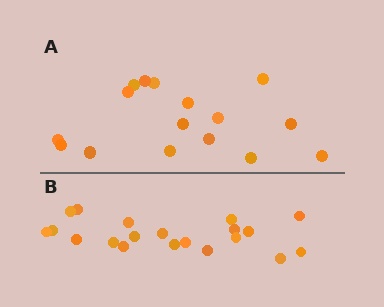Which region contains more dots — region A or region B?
Region B (the bottom region) has more dots.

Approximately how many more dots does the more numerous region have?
Region B has about 4 more dots than region A.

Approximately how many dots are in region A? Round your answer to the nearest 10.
About 20 dots. (The exact count is 16, which rounds to 20.)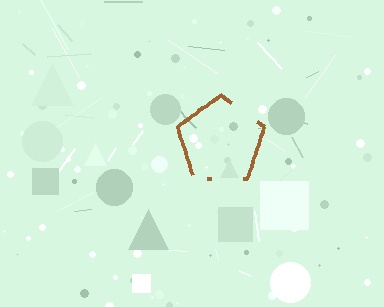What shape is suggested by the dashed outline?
The dashed outline suggests a pentagon.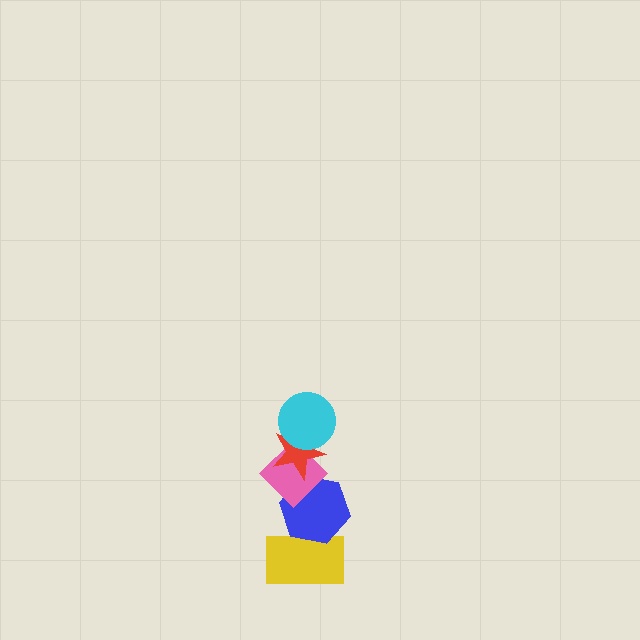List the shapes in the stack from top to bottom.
From top to bottom: the cyan circle, the red star, the pink diamond, the blue hexagon, the yellow rectangle.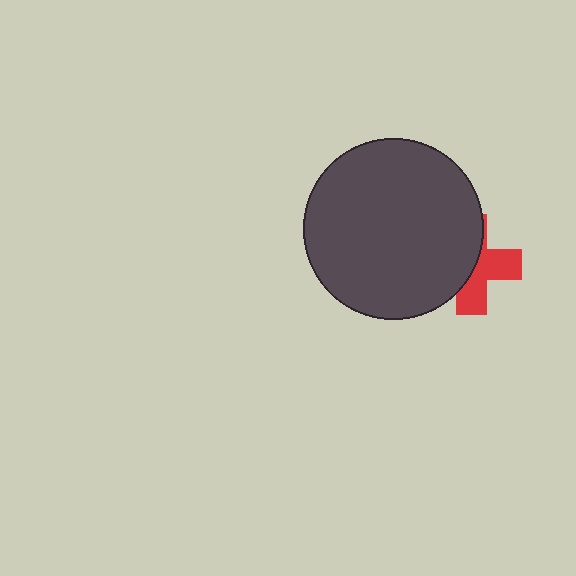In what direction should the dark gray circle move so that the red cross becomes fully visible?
The dark gray circle should move left. That is the shortest direction to clear the overlap and leave the red cross fully visible.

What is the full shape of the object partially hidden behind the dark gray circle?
The partially hidden object is a red cross.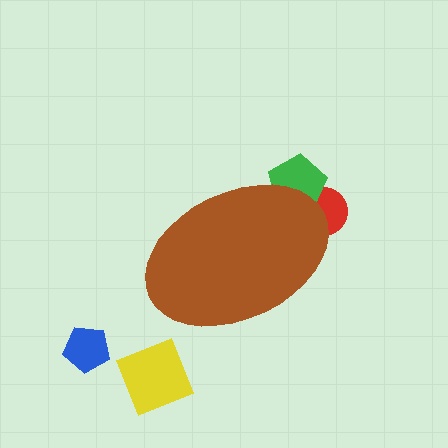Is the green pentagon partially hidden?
Yes, the green pentagon is partially hidden behind the brown ellipse.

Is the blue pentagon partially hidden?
No, the blue pentagon is fully visible.